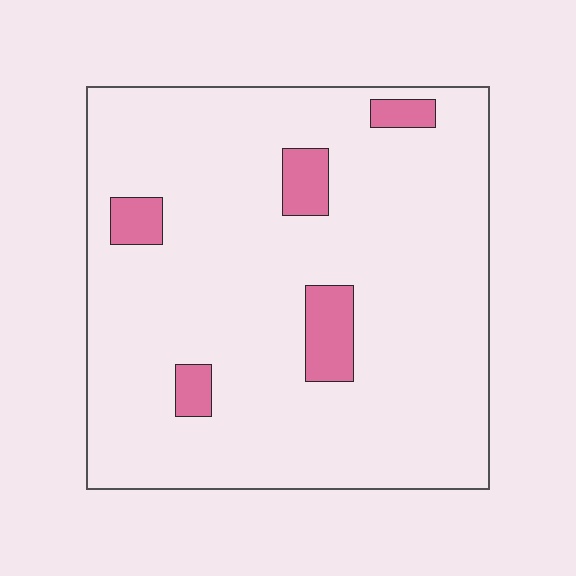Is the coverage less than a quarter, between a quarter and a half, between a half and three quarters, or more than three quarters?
Less than a quarter.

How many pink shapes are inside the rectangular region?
5.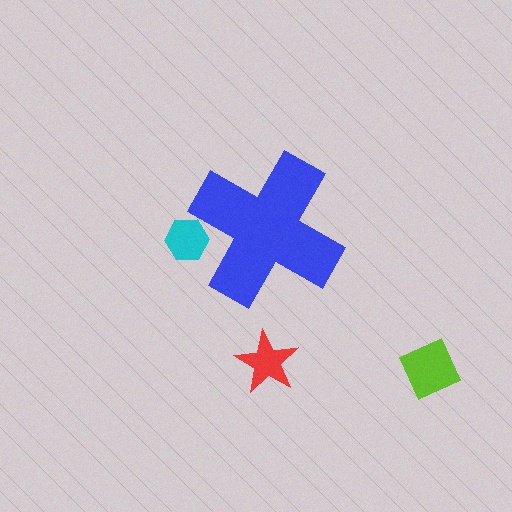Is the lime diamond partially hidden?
No, the lime diamond is fully visible.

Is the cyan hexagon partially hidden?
Yes, the cyan hexagon is partially hidden behind the blue cross.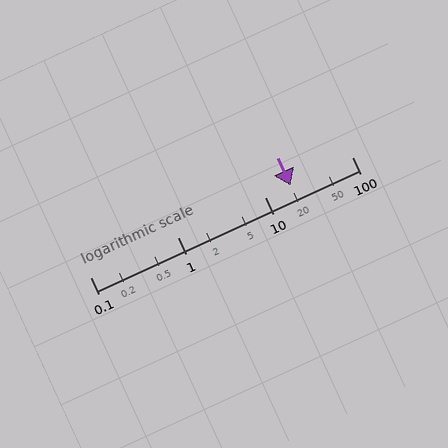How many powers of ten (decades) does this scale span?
The scale spans 3 decades, from 0.1 to 100.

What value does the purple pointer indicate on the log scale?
The pointer indicates approximately 20.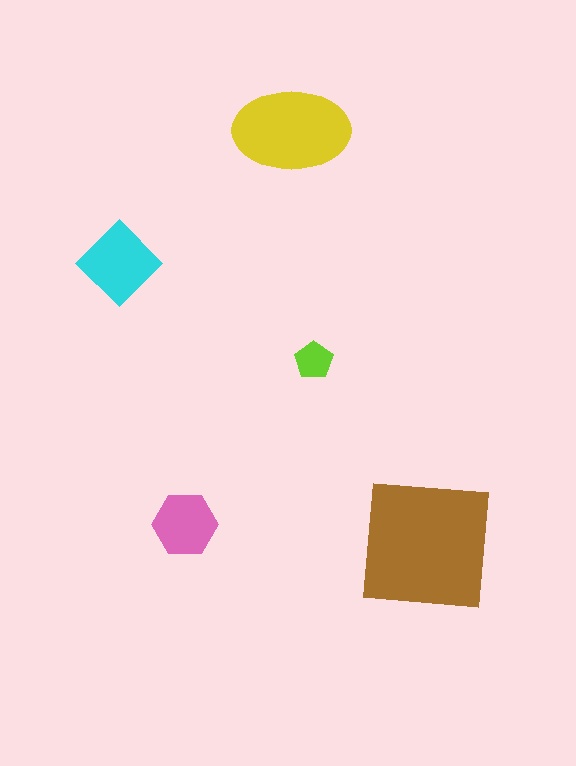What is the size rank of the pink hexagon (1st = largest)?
4th.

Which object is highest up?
The yellow ellipse is topmost.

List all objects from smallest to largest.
The lime pentagon, the pink hexagon, the cyan diamond, the yellow ellipse, the brown square.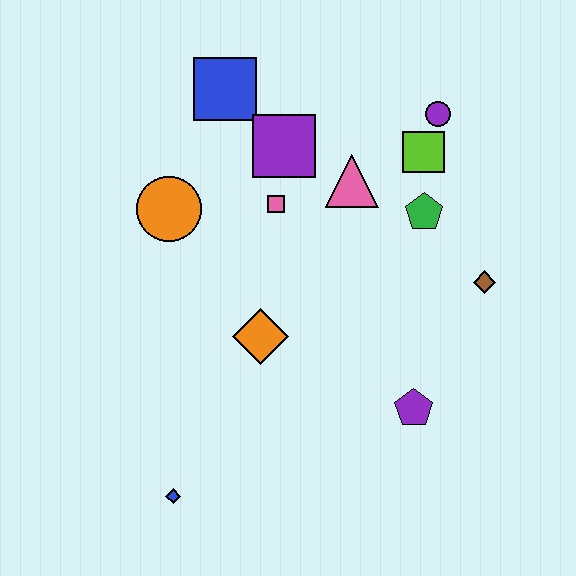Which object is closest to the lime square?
The purple circle is closest to the lime square.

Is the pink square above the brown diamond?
Yes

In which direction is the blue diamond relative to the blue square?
The blue diamond is below the blue square.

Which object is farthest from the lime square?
The blue diamond is farthest from the lime square.